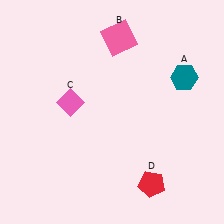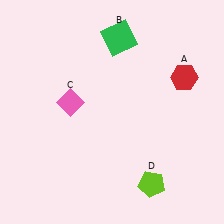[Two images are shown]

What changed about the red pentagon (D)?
In Image 1, D is red. In Image 2, it changed to lime.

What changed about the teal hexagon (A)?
In Image 1, A is teal. In Image 2, it changed to red.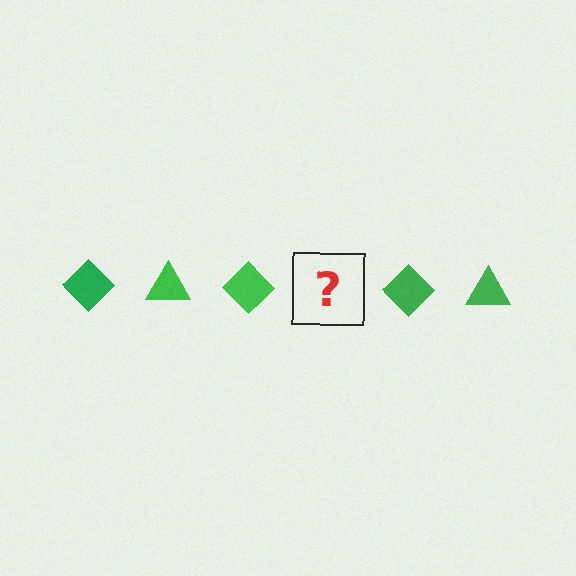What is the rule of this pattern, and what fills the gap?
The rule is that the pattern cycles through diamond, triangle shapes in green. The gap should be filled with a green triangle.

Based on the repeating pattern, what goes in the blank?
The blank should be a green triangle.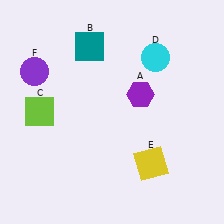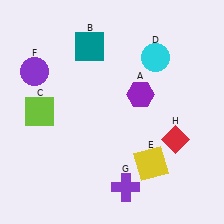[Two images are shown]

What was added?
A purple cross (G), a red diamond (H) were added in Image 2.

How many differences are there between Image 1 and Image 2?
There are 2 differences between the two images.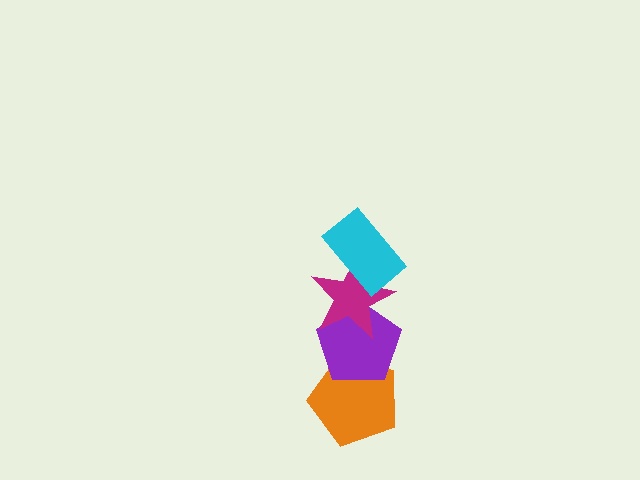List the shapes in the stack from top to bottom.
From top to bottom: the cyan rectangle, the magenta star, the purple pentagon, the orange pentagon.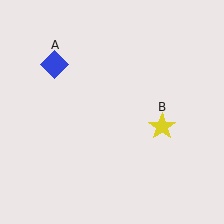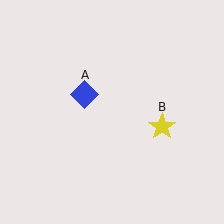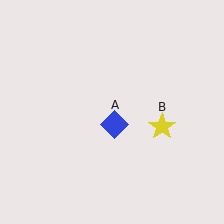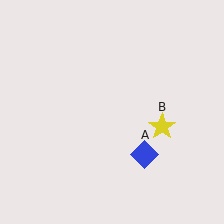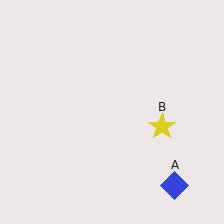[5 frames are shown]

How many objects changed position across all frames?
1 object changed position: blue diamond (object A).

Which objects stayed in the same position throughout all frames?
Yellow star (object B) remained stationary.